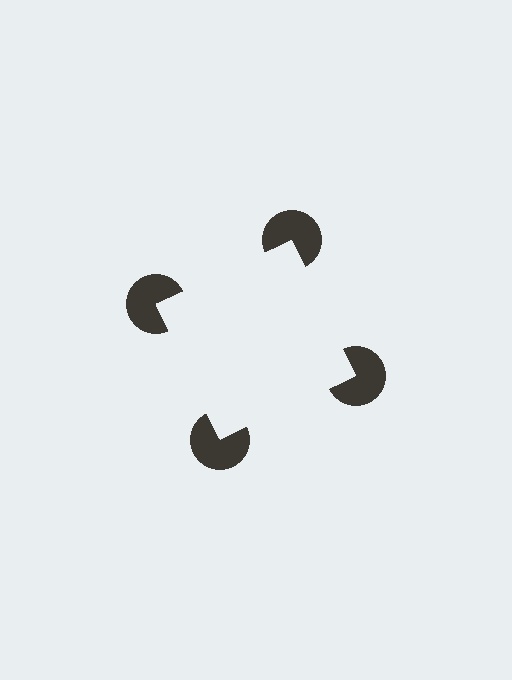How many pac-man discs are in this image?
There are 4 — one at each vertex of the illusory square.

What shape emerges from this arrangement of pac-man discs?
An illusory square — its edges are inferred from the aligned wedge cuts in the pac-man discs, not physically drawn.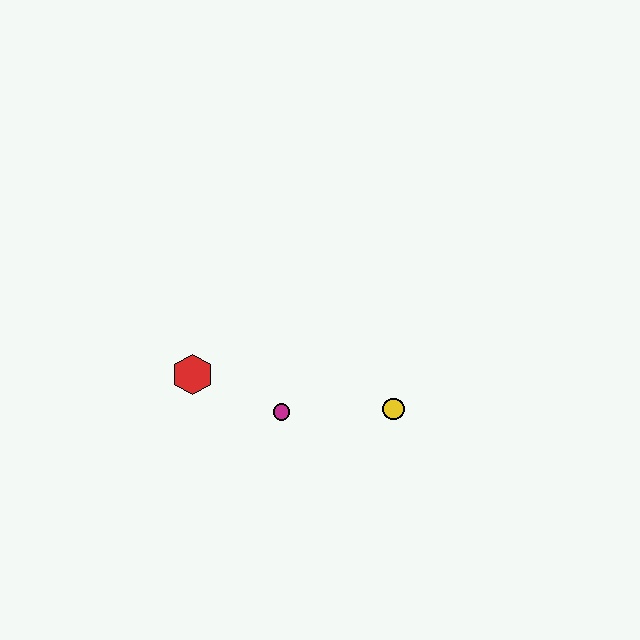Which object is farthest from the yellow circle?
The red hexagon is farthest from the yellow circle.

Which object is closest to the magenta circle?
The red hexagon is closest to the magenta circle.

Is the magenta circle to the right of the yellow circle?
No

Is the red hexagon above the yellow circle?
Yes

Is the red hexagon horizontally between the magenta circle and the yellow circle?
No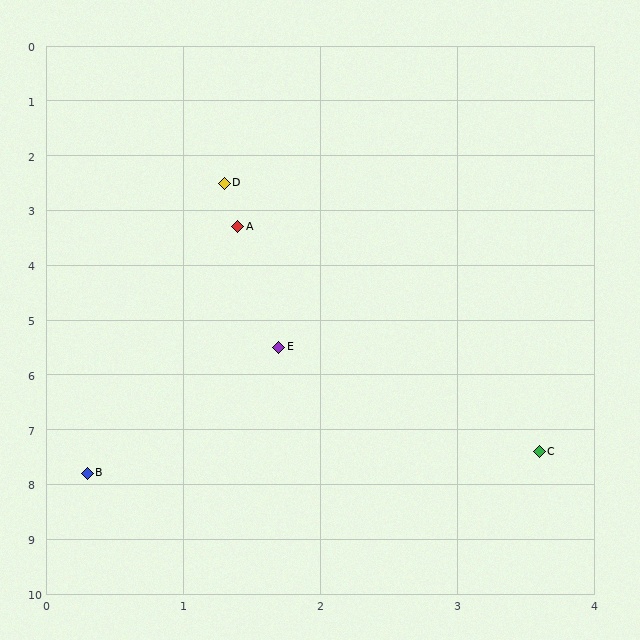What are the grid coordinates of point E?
Point E is at approximately (1.7, 5.5).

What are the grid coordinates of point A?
Point A is at approximately (1.4, 3.3).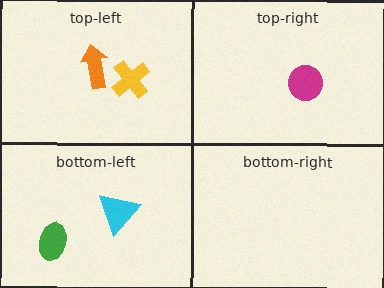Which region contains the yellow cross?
The top-left region.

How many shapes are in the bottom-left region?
2.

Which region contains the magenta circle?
The top-right region.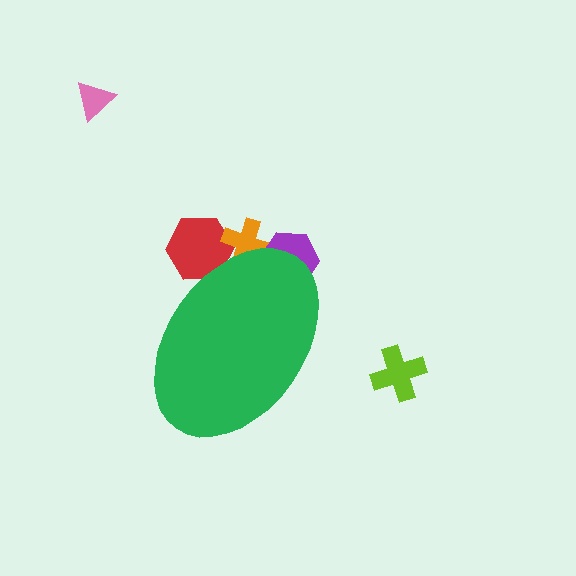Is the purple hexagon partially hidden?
Yes, the purple hexagon is partially hidden behind the green ellipse.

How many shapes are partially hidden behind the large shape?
3 shapes are partially hidden.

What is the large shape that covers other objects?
A green ellipse.